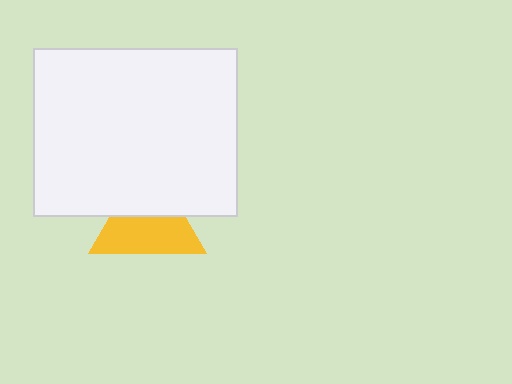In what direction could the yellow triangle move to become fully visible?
The yellow triangle could move down. That would shift it out from behind the white rectangle entirely.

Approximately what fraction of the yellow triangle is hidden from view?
Roughly 42% of the yellow triangle is hidden behind the white rectangle.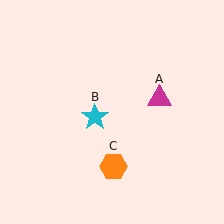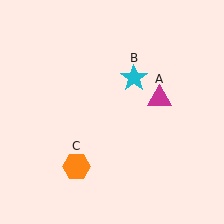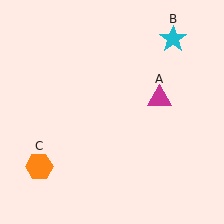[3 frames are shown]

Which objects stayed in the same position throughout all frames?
Magenta triangle (object A) remained stationary.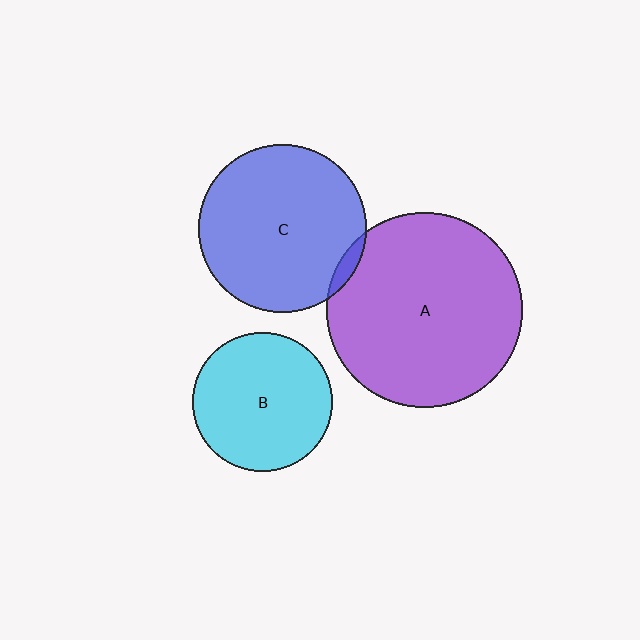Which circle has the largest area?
Circle A (purple).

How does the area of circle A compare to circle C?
Approximately 1.3 times.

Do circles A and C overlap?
Yes.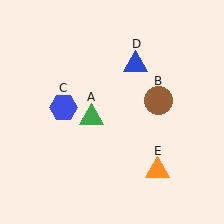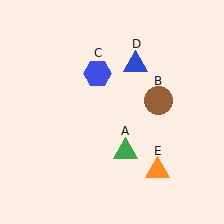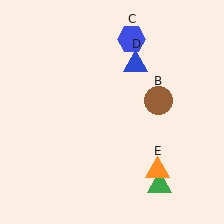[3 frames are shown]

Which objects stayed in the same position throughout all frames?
Brown circle (object B) and blue triangle (object D) and orange triangle (object E) remained stationary.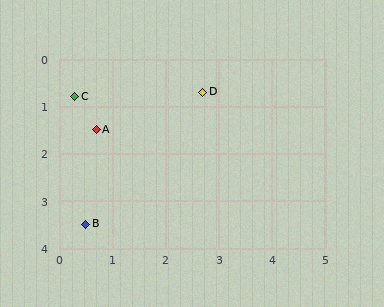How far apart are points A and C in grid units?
Points A and C are about 0.8 grid units apart.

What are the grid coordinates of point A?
Point A is at approximately (0.7, 1.5).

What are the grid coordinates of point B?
Point B is at approximately (0.5, 3.5).